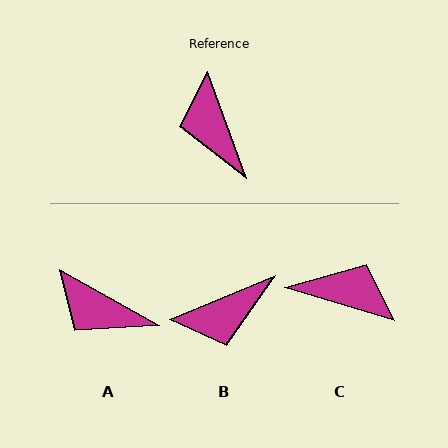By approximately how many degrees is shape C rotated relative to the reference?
Approximately 127 degrees clockwise.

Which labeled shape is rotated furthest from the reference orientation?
C, about 127 degrees away.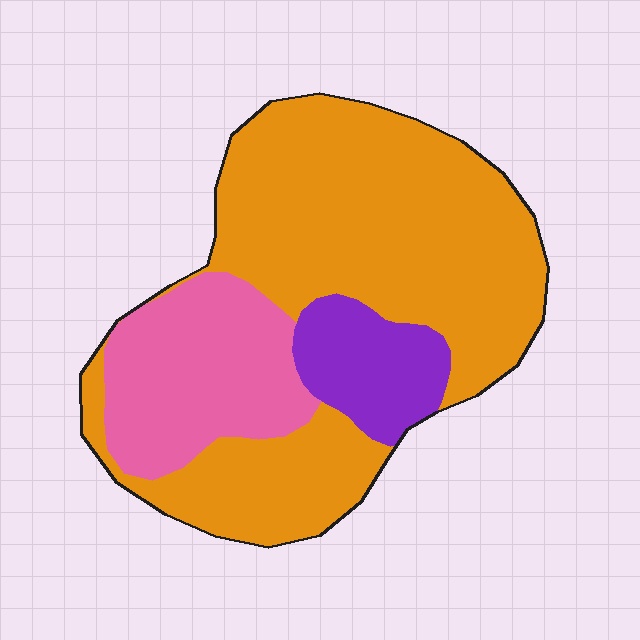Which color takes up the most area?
Orange, at roughly 65%.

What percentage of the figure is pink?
Pink takes up about one quarter (1/4) of the figure.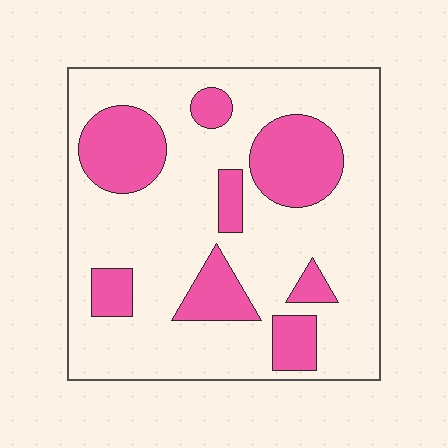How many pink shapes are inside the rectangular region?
8.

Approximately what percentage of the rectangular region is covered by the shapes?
Approximately 25%.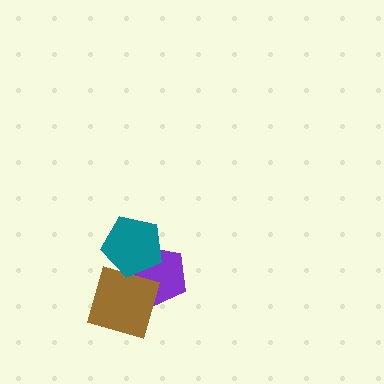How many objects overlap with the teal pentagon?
2 objects overlap with the teal pentagon.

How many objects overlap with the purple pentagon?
2 objects overlap with the purple pentagon.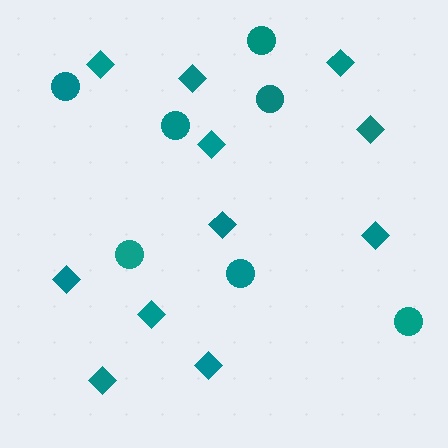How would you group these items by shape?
There are 2 groups: one group of circles (7) and one group of diamonds (11).